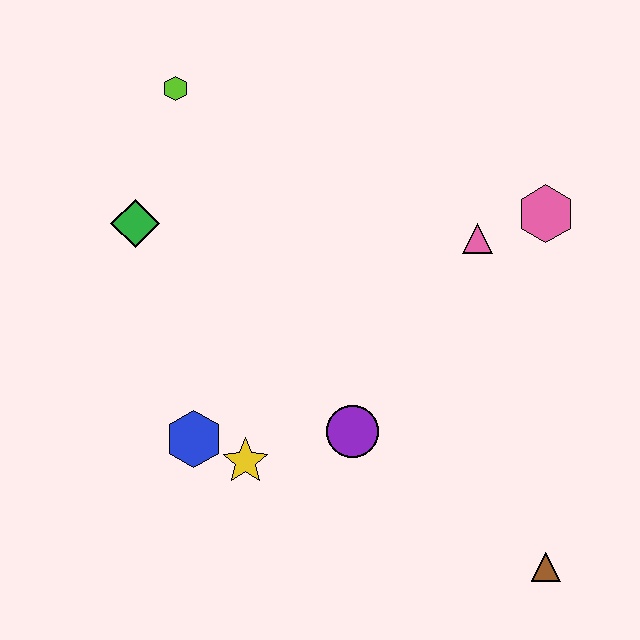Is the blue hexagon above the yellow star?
Yes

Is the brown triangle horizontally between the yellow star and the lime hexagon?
No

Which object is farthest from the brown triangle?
The lime hexagon is farthest from the brown triangle.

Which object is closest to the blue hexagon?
The yellow star is closest to the blue hexagon.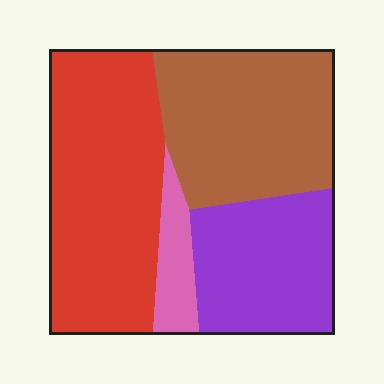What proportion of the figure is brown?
Brown takes up between a sixth and a third of the figure.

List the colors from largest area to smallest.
From largest to smallest: red, brown, purple, pink.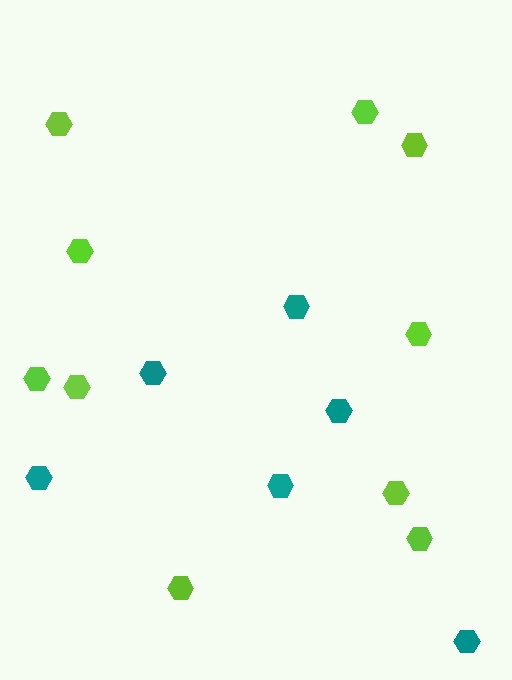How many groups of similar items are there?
There are 2 groups: one group of lime hexagons (10) and one group of teal hexagons (6).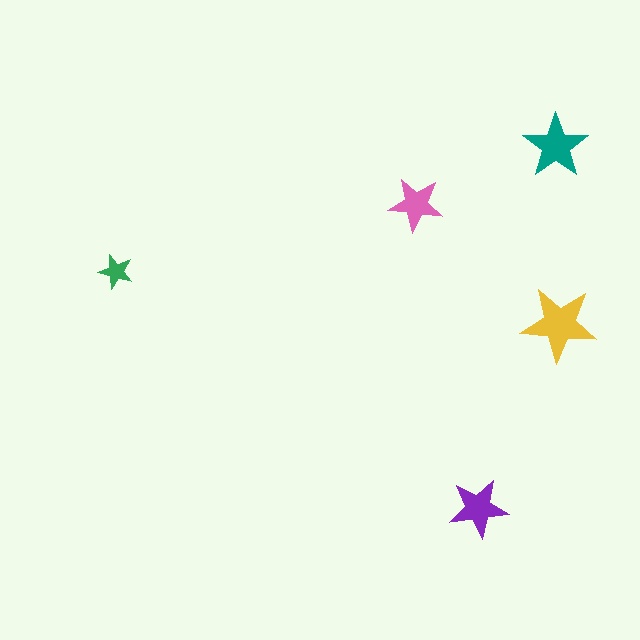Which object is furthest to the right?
The yellow star is rightmost.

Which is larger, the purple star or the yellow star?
The yellow one.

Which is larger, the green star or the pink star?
The pink one.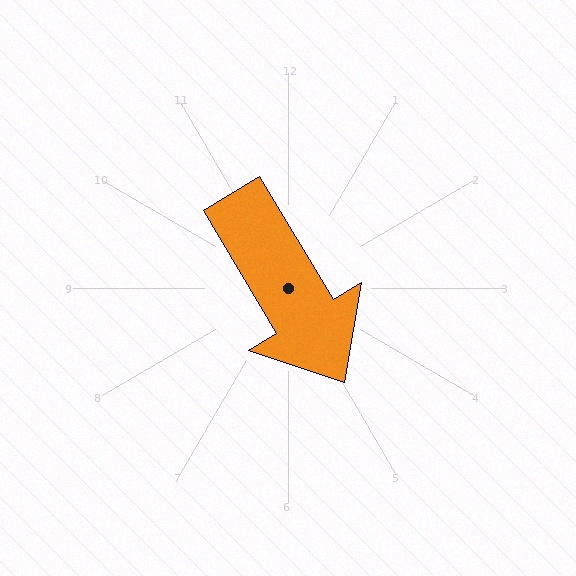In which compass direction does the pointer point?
Southeast.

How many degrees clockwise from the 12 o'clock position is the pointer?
Approximately 149 degrees.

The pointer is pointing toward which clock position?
Roughly 5 o'clock.